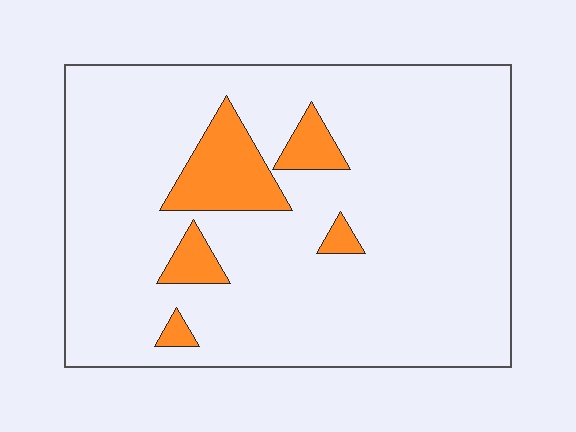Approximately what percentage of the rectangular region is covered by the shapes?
Approximately 10%.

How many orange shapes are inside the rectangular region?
5.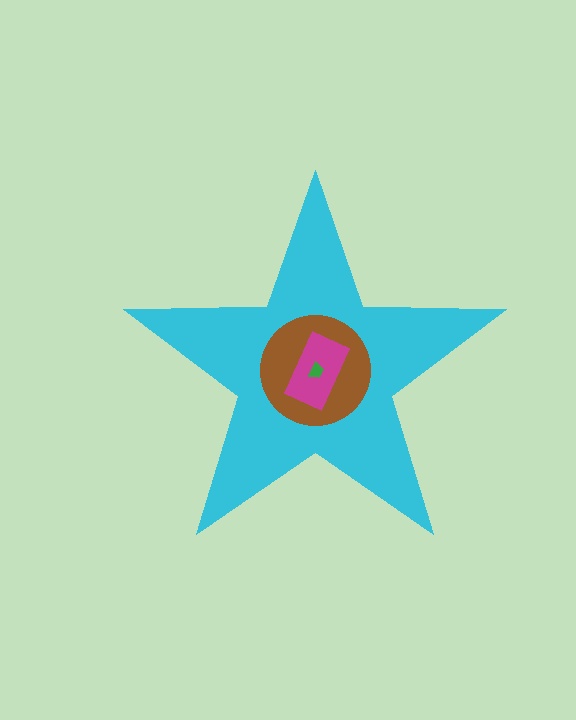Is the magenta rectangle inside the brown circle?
Yes.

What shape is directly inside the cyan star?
The brown circle.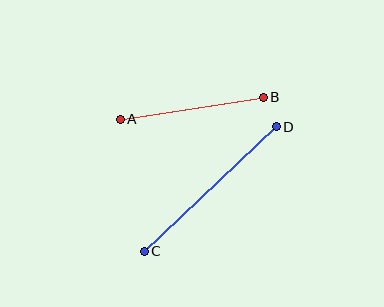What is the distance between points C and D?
The distance is approximately 182 pixels.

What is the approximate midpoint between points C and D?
The midpoint is at approximately (210, 189) pixels.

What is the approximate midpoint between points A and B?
The midpoint is at approximately (192, 108) pixels.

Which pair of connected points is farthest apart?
Points C and D are farthest apart.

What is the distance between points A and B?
The distance is approximately 145 pixels.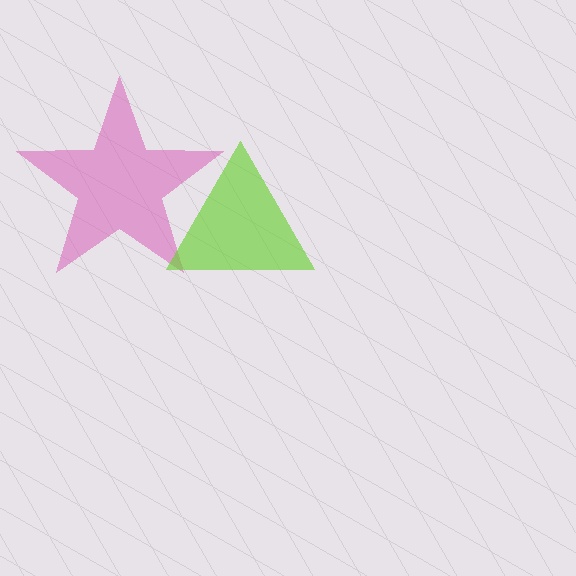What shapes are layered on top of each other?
The layered shapes are: a pink star, a lime triangle.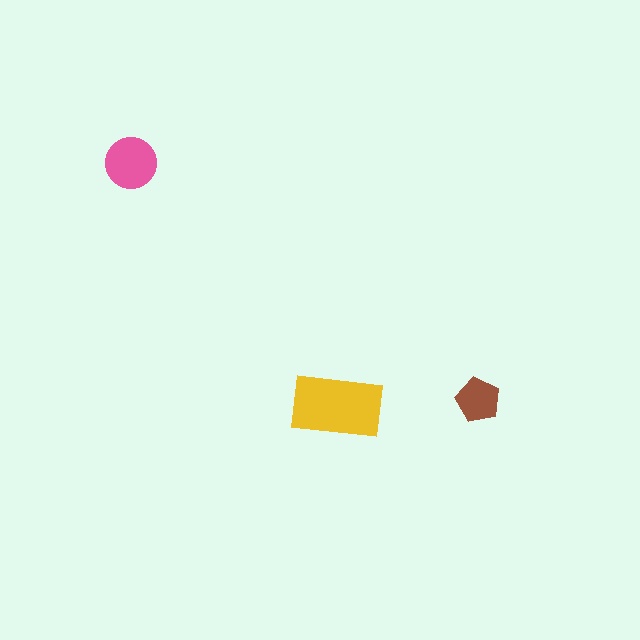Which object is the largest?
The yellow rectangle.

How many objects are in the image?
There are 3 objects in the image.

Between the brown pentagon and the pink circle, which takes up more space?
The pink circle.